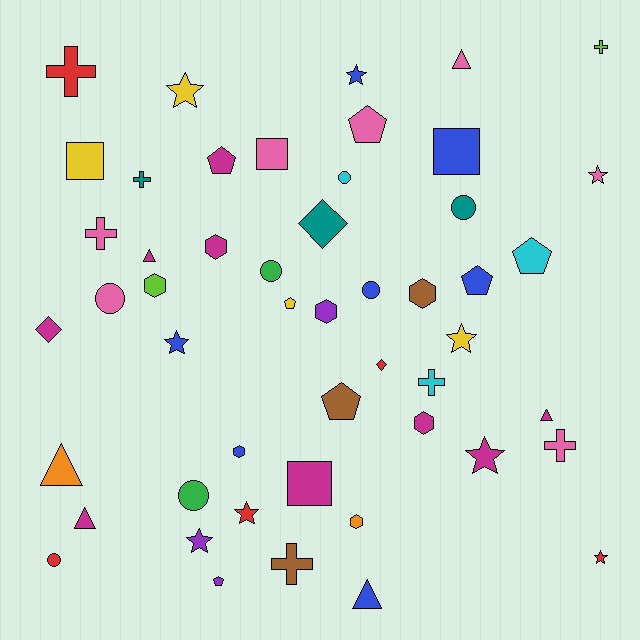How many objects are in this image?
There are 50 objects.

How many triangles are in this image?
There are 6 triangles.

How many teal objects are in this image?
There are 3 teal objects.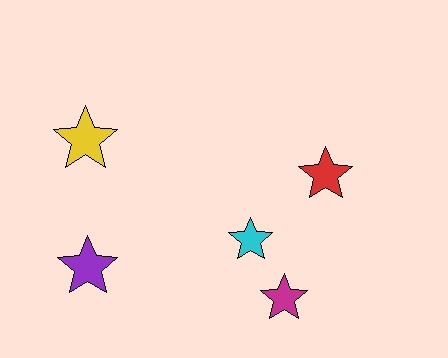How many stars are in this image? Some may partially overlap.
There are 5 stars.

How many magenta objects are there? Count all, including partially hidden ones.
There is 1 magenta object.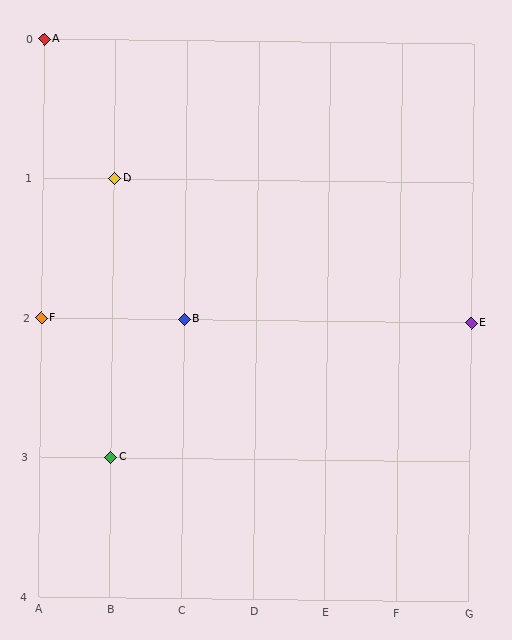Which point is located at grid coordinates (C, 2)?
Point B is at (C, 2).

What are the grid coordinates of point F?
Point F is at grid coordinates (A, 2).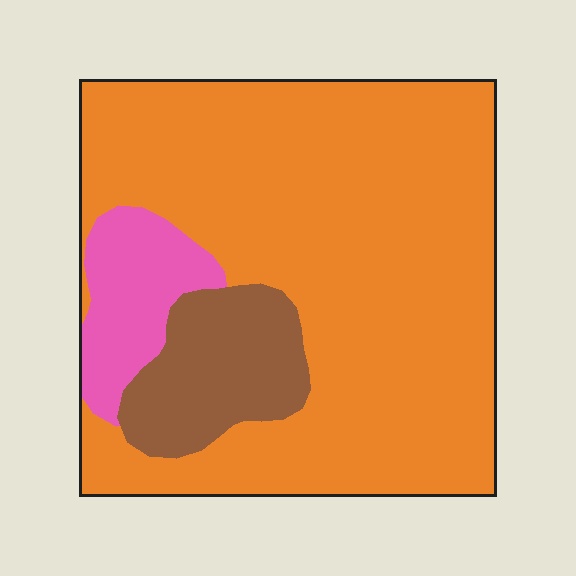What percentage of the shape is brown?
Brown covers around 15% of the shape.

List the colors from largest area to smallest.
From largest to smallest: orange, brown, pink.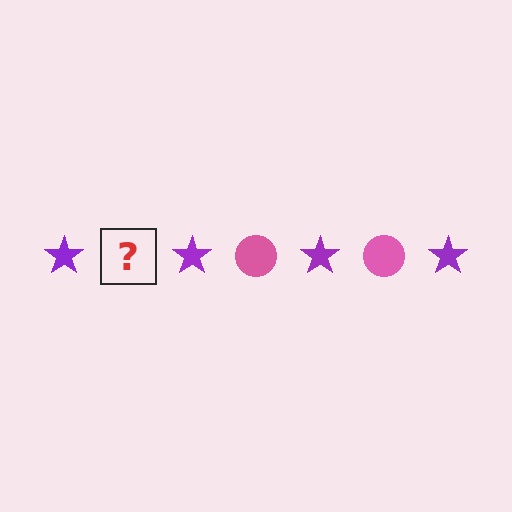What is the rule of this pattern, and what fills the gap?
The rule is that the pattern alternates between purple star and pink circle. The gap should be filled with a pink circle.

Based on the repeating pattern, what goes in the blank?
The blank should be a pink circle.